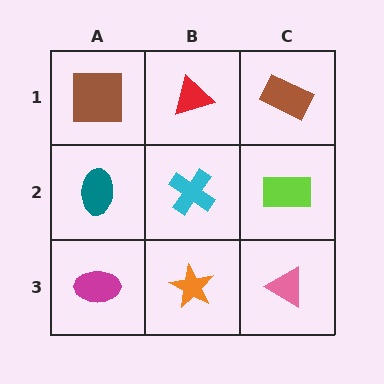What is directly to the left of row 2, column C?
A cyan cross.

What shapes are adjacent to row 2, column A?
A brown square (row 1, column A), a magenta ellipse (row 3, column A), a cyan cross (row 2, column B).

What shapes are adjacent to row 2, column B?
A red triangle (row 1, column B), an orange star (row 3, column B), a teal ellipse (row 2, column A), a lime rectangle (row 2, column C).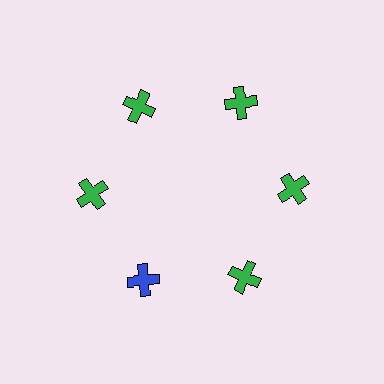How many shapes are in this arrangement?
There are 6 shapes arranged in a ring pattern.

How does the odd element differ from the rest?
It has a different color: blue instead of green.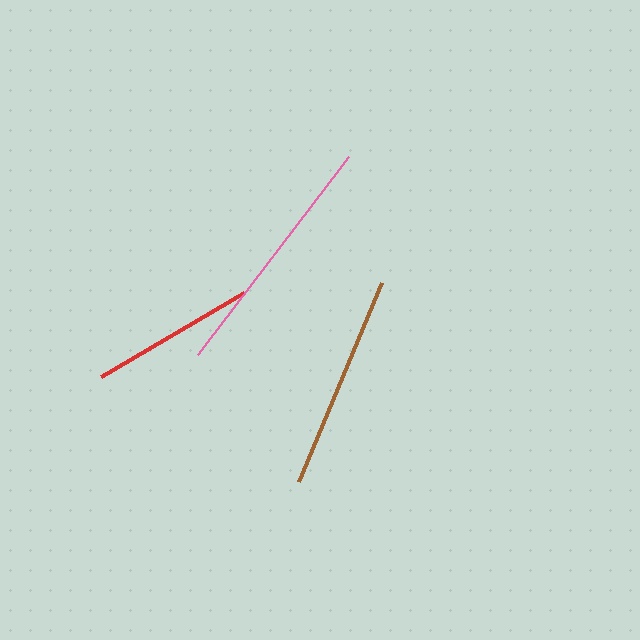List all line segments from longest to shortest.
From longest to shortest: pink, brown, red.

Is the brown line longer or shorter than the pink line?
The pink line is longer than the brown line.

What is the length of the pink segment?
The pink segment is approximately 249 pixels long.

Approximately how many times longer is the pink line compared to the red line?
The pink line is approximately 1.5 times the length of the red line.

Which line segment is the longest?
The pink line is the longest at approximately 249 pixels.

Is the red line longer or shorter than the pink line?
The pink line is longer than the red line.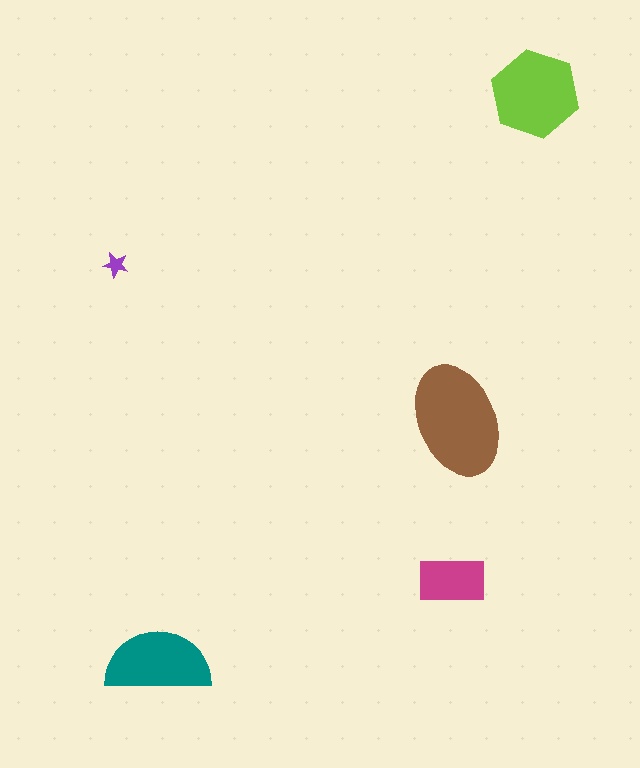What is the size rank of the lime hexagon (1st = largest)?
2nd.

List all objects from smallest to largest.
The purple star, the magenta rectangle, the teal semicircle, the lime hexagon, the brown ellipse.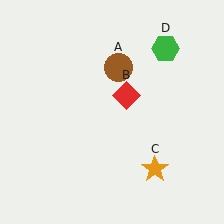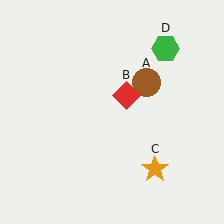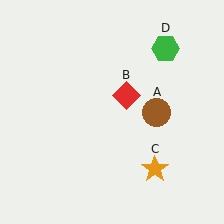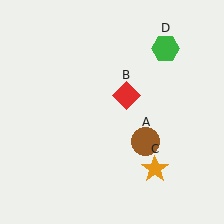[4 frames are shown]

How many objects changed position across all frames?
1 object changed position: brown circle (object A).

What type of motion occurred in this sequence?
The brown circle (object A) rotated clockwise around the center of the scene.